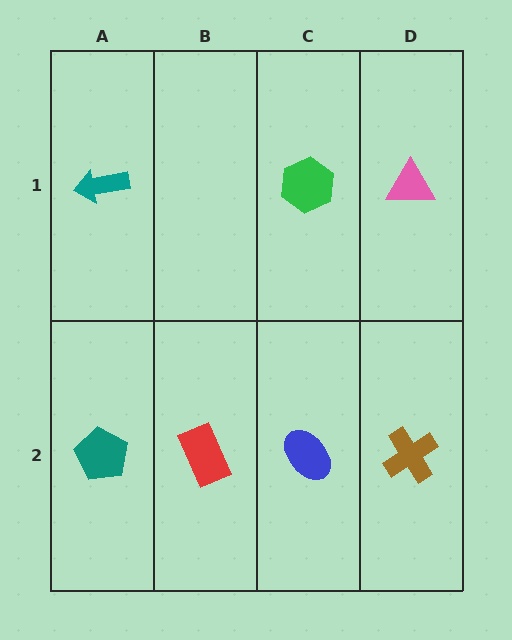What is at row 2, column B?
A red rectangle.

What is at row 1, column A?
A teal arrow.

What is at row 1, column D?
A pink triangle.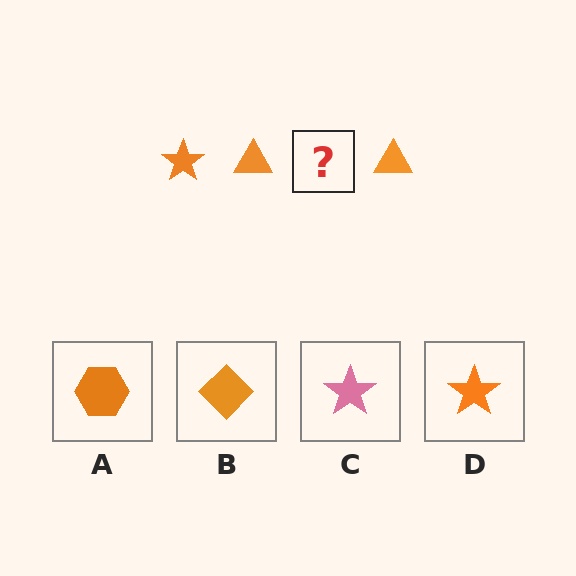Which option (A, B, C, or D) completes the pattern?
D.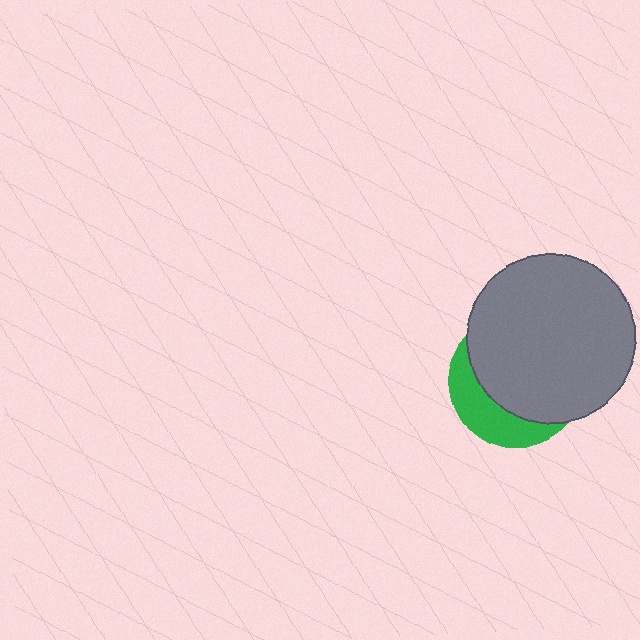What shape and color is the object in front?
The object in front is a gray circle.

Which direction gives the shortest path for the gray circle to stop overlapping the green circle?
Moving toward the upper-right gives the shortest separation.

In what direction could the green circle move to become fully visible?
The green circle could move toward the lower-left. That would shift it out from behind the gray circle entirely.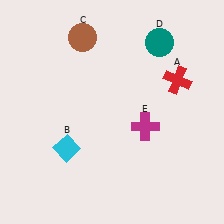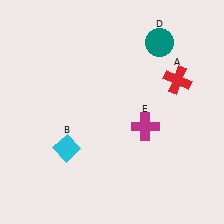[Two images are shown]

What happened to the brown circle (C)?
The brown circle (C) was removed in Image 2. It was in the top-left area of Image 1.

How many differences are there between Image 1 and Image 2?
There is 1 difference between the two images.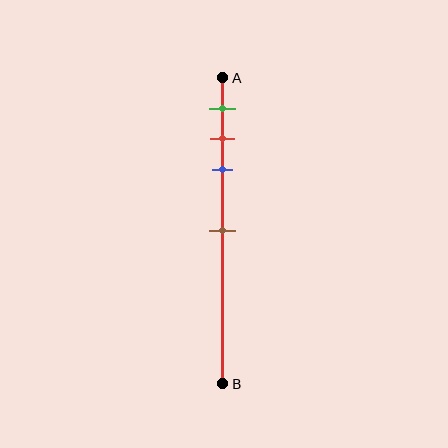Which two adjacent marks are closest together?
The red and blue marks are the closest adjacent pair.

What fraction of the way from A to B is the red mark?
The red mark is approximately 20% (0.2) of the way from A to B.